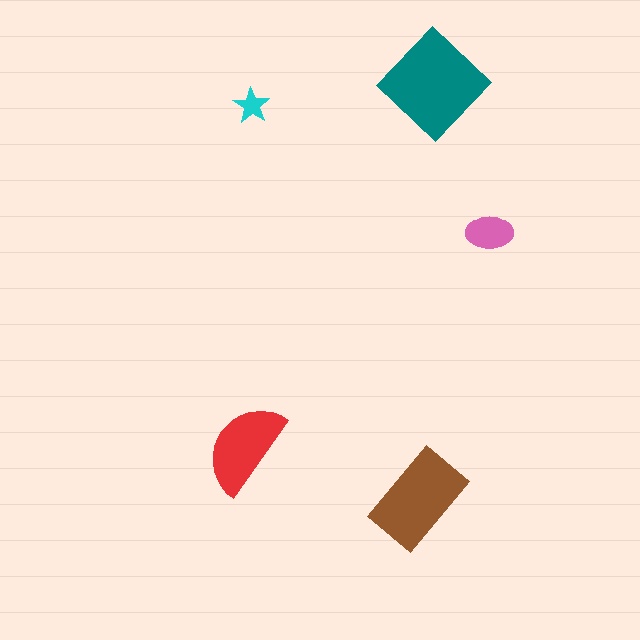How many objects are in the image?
There are 5 objects in the image.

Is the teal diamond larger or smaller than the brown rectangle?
Larger.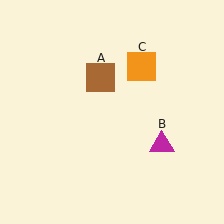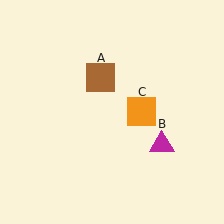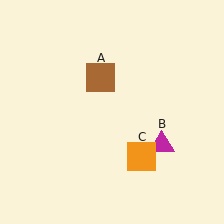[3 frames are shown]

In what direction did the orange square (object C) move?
The orange square (object C) moved down.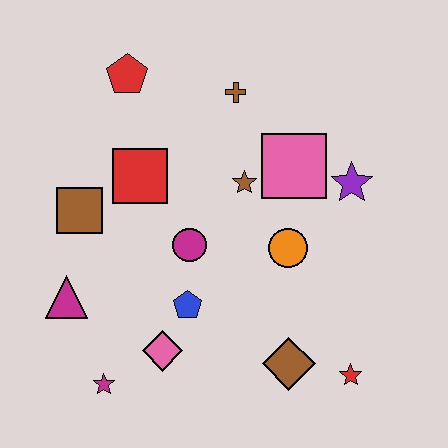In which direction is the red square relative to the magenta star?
The red square is above the magenta star.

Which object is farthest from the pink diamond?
The red pentagon is farthest from the pink diamond.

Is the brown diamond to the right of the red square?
Yes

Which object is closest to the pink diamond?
The blue pentagon is closest to the pink diamond.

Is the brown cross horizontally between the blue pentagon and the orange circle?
Yes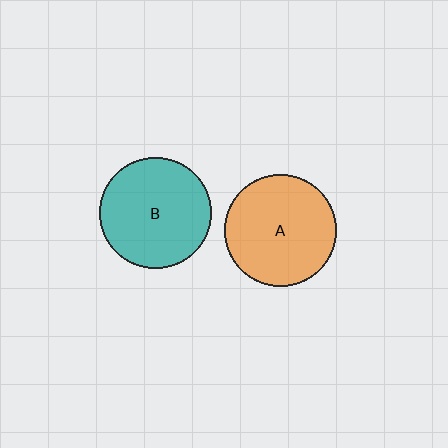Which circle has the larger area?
Circle A (orange).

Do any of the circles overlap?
No, none of the circles overlap.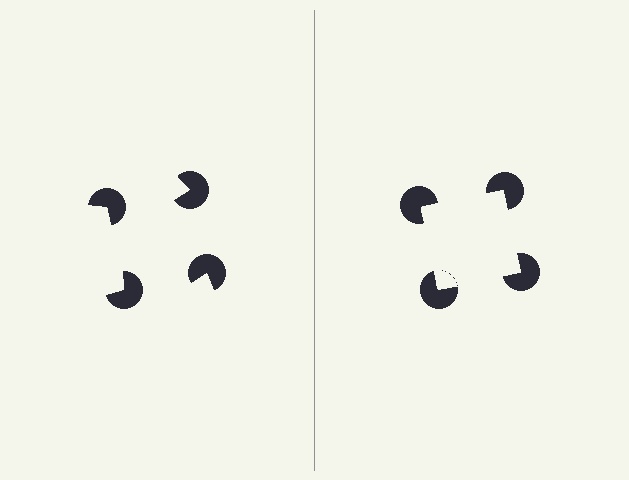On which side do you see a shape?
An illusory square appears on the right side. On the left side the wedge cuts are rotated, so no coherent shape forms.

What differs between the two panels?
The pac-man discs are positioned identically on both sides; only the wedge orientations differ. On the right they align to a square; on the left they are misaligned.